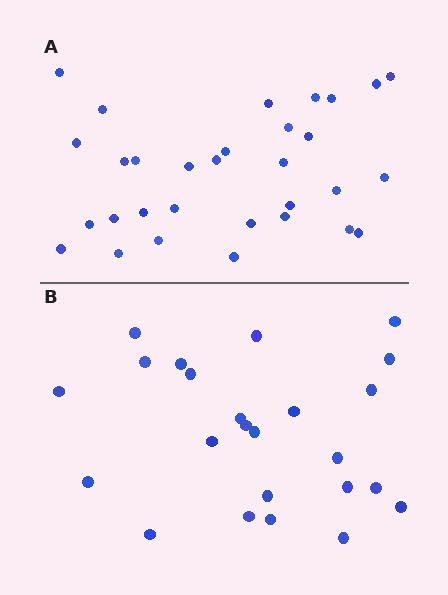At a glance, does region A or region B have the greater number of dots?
Region A (the top region) has more dots.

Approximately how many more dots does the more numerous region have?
Region A has roughly 8 or so more dots than region B.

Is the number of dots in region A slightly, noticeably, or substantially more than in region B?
Region A has noticeably more, but not dramatically so. The ratio is roughly 1.3 to 1.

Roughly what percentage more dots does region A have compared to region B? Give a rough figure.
About 30% more.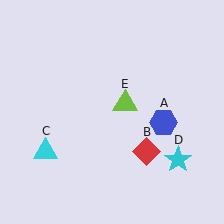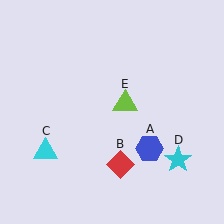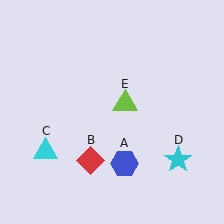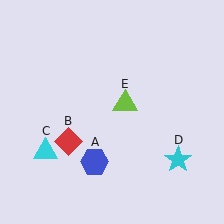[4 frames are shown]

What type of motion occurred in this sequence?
The blue hexagon (object A), red diamond (object B) rotated clockwise around the center of the scene.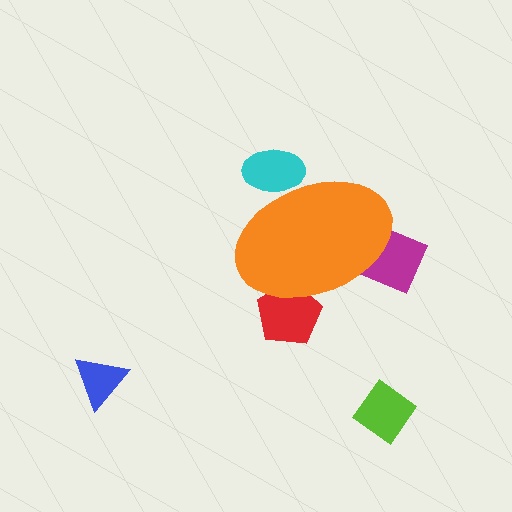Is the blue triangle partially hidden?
No, the blue triangle is fully visible.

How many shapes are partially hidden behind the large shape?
3 shapes are partially hidden.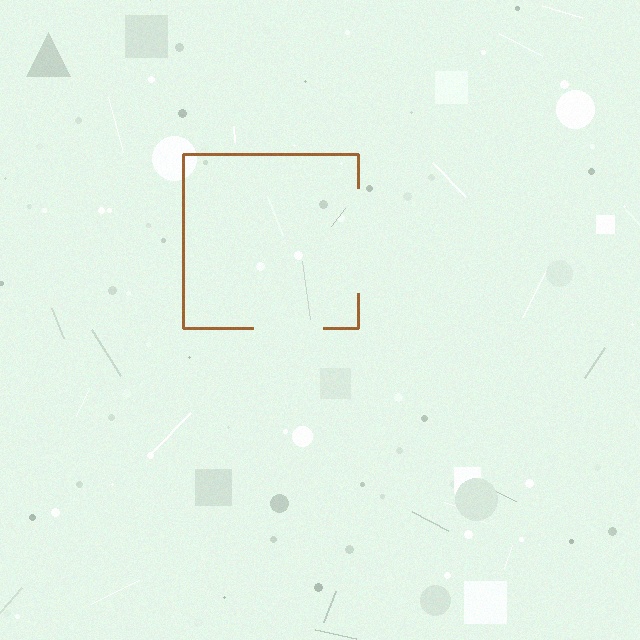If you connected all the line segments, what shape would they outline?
They would outline a square.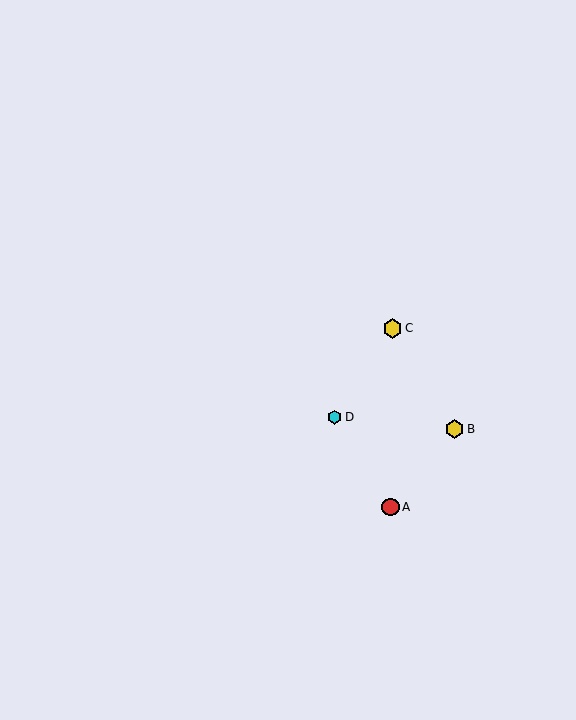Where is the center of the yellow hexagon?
The center of the yellow hexagon is at (454, 429).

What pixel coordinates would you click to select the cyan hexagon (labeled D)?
Click at (335, 417) to select the cyan hexagon D.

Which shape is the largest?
The yellow hexagon (labeled C) is the largest.